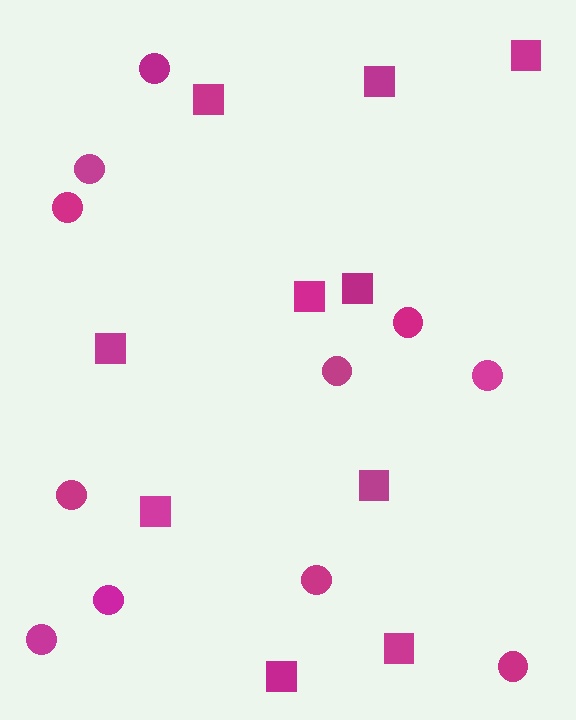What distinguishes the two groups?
There are 2 groups: one group of circles (11) and one group of squares (10).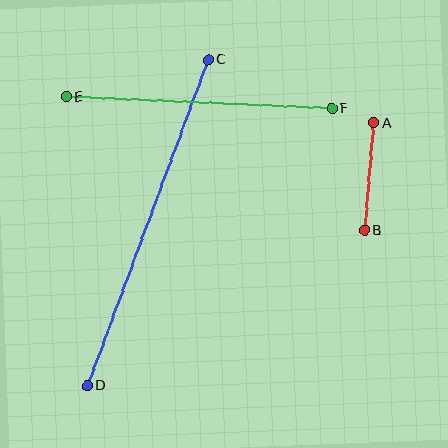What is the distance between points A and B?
The distance is approximately 108 pixels.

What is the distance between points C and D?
The distance is approximately 347 pixels.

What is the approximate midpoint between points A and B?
The midpoint is at approximately (369, 177) pixels.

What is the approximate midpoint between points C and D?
The midpoint is at approximately (148, 223) pixels.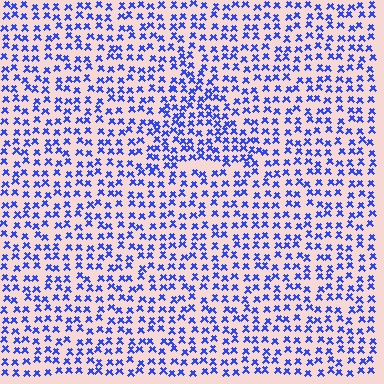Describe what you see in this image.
The image contains small blue elements arranged at two different densities. A triangle-shaped region is visible where the elements are more densely packed than the surrounding area.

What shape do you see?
I see a triangle.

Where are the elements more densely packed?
The elements are more densely packed inside the triangle boundary.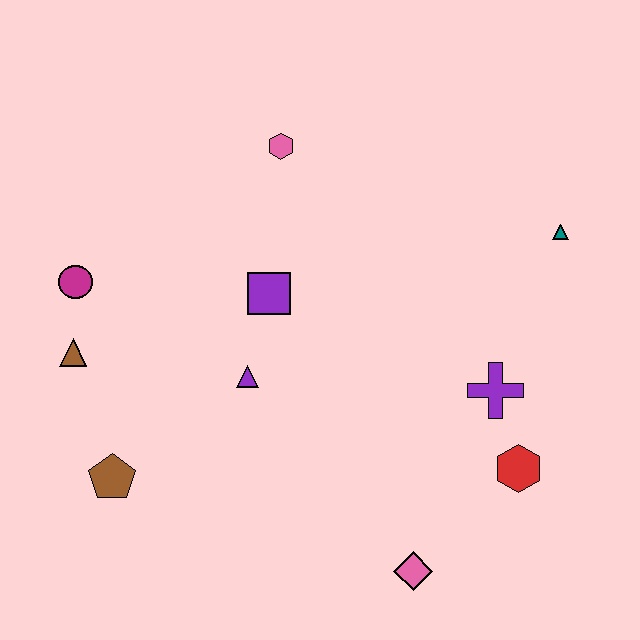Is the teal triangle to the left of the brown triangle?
No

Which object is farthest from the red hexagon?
The magenta circle is farthest from the red hexagon.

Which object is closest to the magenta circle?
The brown triangle is closest to the magenta circle.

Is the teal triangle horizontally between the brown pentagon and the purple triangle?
No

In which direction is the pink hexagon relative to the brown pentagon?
The pink hexagon is above the brown pentagon.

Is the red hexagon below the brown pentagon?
No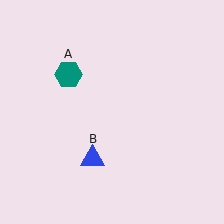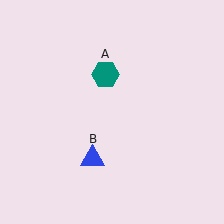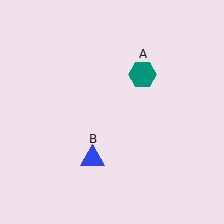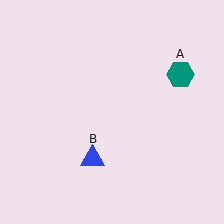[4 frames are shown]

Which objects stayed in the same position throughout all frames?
Blue triangle (object B) remained stationary.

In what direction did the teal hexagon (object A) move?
The teal hexagon (object A) moved right.